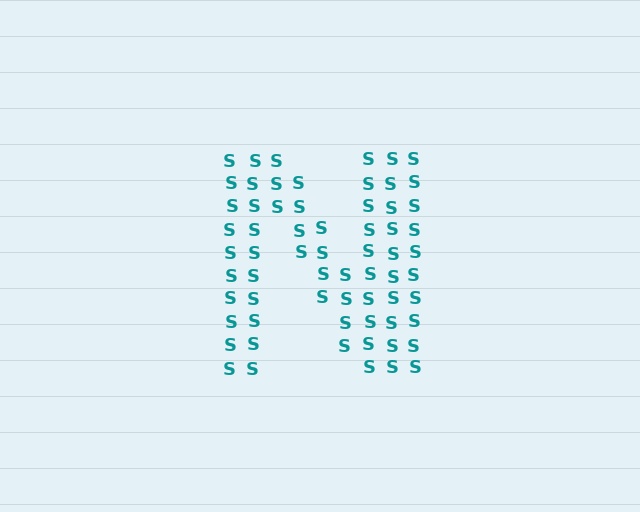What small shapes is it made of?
It is made of small letter S's.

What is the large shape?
The large shape is the letter N.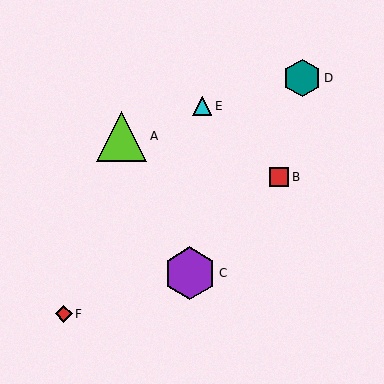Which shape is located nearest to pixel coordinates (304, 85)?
The teal hexagon (labeled D) at (302, 78) is nearest to that location.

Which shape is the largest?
The purple hexagon (labeled C) is the largest.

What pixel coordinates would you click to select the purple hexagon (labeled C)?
Click at (190, 273) to select the purple hexagon C.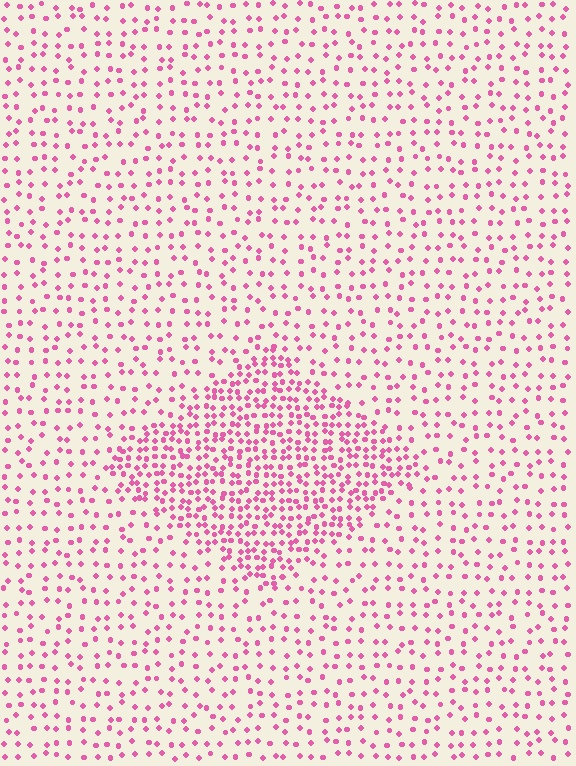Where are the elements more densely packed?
The elements are more densely packed inside the diamond boundary.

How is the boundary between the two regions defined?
The boundary is defined by a change in element density (approximately 2.3x ratio). All elements are the same color, size, and shape.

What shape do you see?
I see a diamond.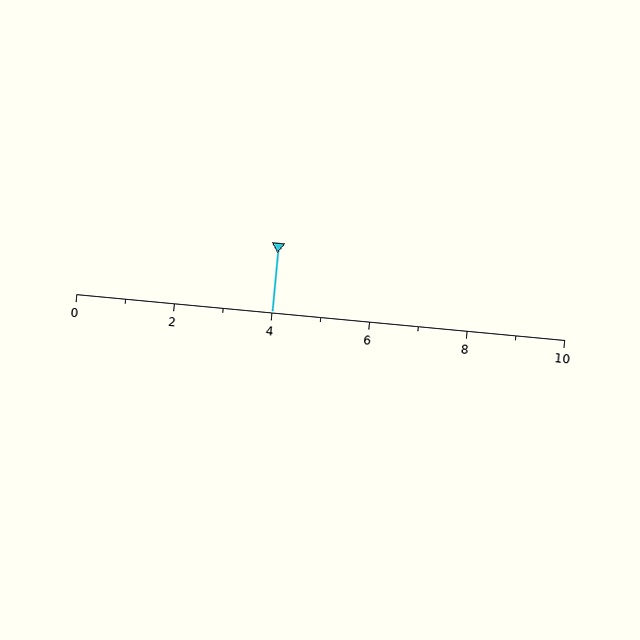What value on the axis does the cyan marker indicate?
The marker indicates approximately 4.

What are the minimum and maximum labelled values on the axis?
The axis runs from 0 to 10.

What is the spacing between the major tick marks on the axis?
The major ticks are spaced 2 apart.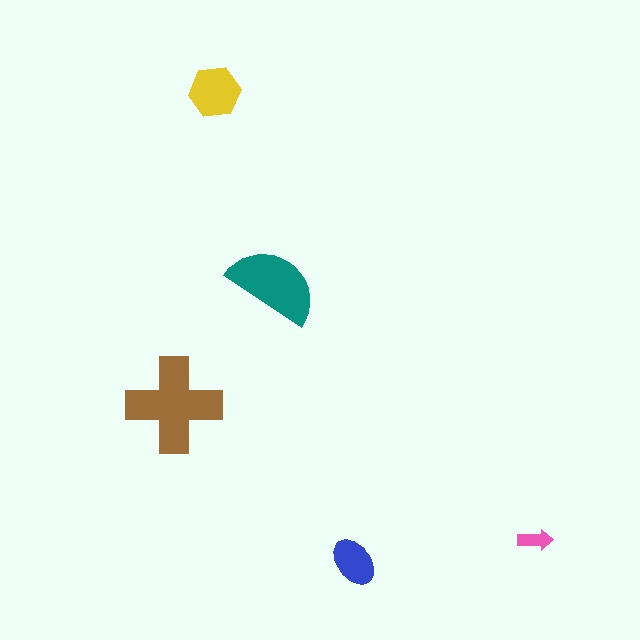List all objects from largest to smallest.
The brown cross, the teal semicircle, the yellow hexagon, the blue ellipse, the pink arrow.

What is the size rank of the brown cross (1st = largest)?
1st.